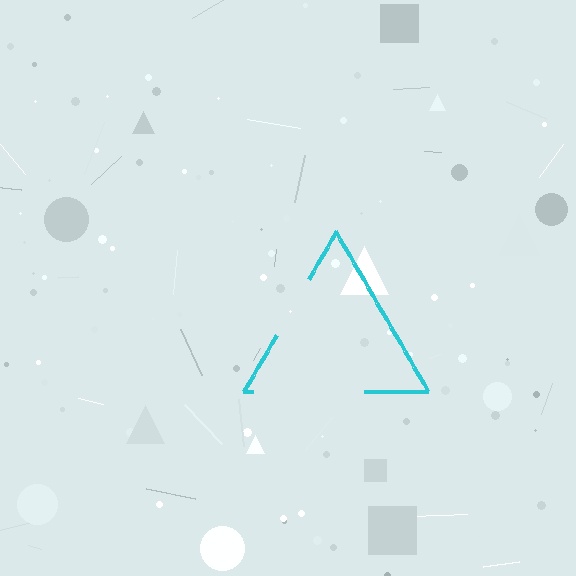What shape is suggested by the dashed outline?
The dashed outline suggests a triangle.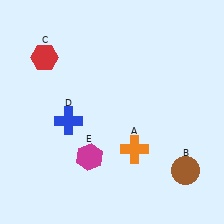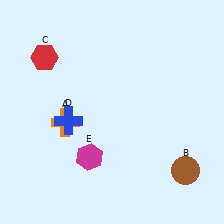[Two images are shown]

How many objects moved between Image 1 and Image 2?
1 object moved between the two images.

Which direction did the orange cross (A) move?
The orange cross (A) moved left.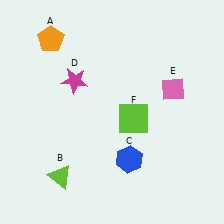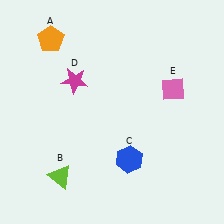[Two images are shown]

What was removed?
The lime square (F) was removed in Image 2.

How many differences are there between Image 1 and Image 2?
There is 1 difference between the two images.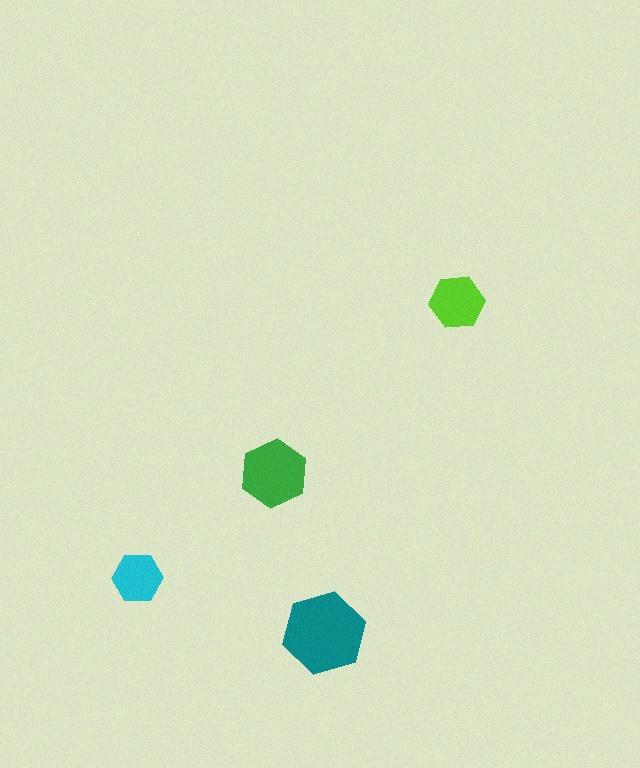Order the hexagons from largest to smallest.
the teal one, the green one, the lime one, the cyan one.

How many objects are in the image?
There are 4 objects in the image.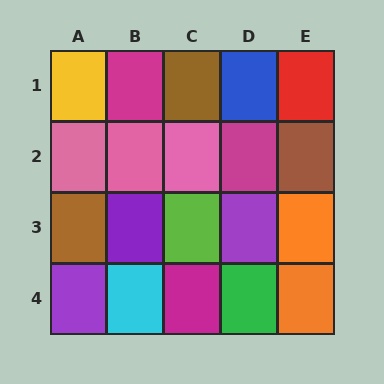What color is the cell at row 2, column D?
Magenta.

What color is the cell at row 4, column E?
Orange.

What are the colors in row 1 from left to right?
Yellow, magenta, brown, blue, red.